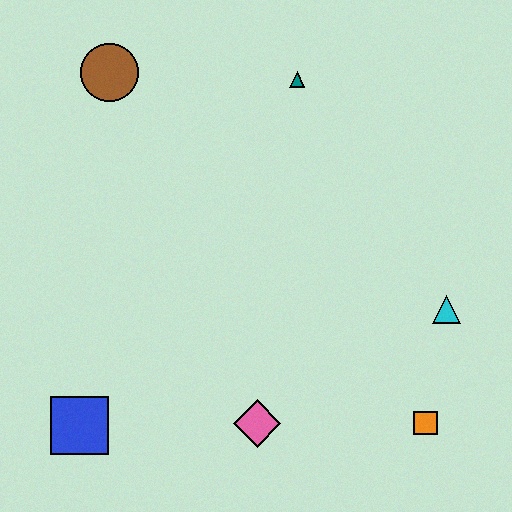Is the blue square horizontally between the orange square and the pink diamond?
No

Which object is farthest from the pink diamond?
The brown circle is farthest from the pink diamond.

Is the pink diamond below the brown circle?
Yes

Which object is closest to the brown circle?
The teal triangle is closest to the brown circle.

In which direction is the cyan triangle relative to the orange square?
The cyan triangle is above the orange square.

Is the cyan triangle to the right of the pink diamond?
Yes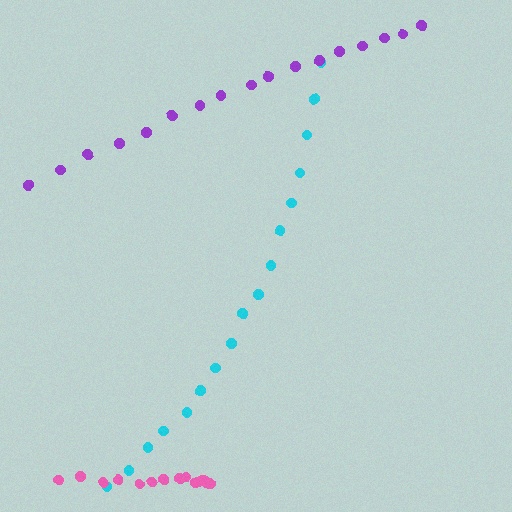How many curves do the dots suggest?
There are 3 distinct paths.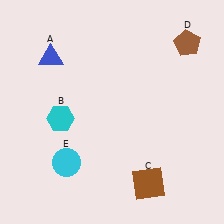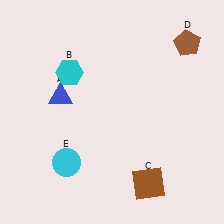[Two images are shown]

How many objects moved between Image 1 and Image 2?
2 objects moved between the two images.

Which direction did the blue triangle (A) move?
The blue triangle (A) moved down.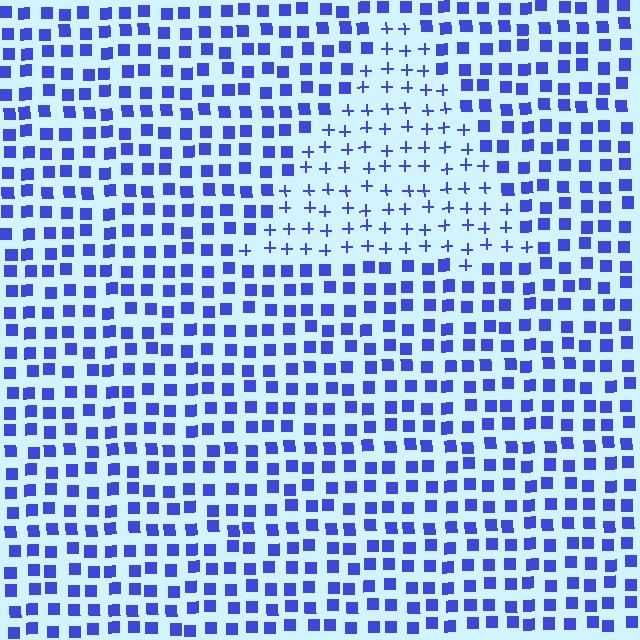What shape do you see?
I see a triangle.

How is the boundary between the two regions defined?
The boundary is defined by a change in element shape: plus signs inside vs. squares outside. All elements share the same color and spacing.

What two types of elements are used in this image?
The image uses plus signs inside the triangle region and squares outside it.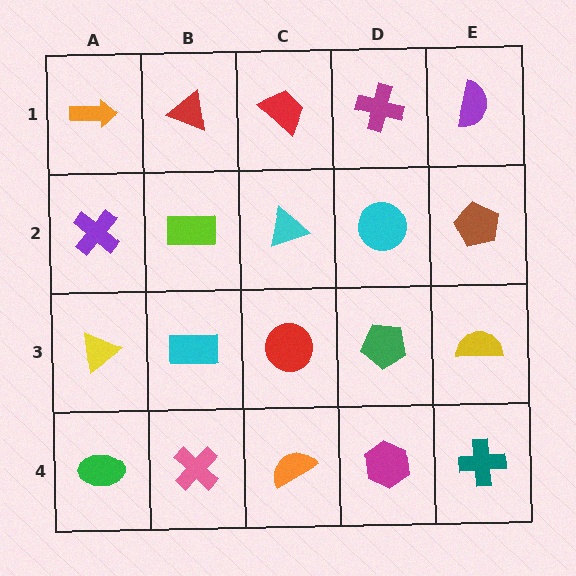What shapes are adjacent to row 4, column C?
A red circle (row 3, column C), a pink cross (row 4, column B), a magenta hexagon (row 4, column D).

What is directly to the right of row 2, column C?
A cyan circle.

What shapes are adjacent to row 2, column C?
A red trapezoid (row 1, column C), a red circle (row 3, column C), a lime rectangle (row 2, column B), a cyan circle (row 2, column D).